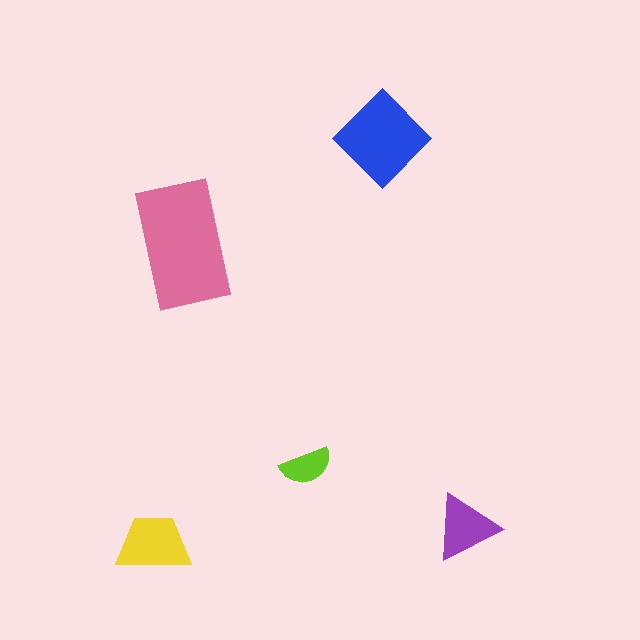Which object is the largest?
The pink rectangle.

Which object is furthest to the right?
The purple triangle is rightmost.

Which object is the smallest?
The lime semicircle.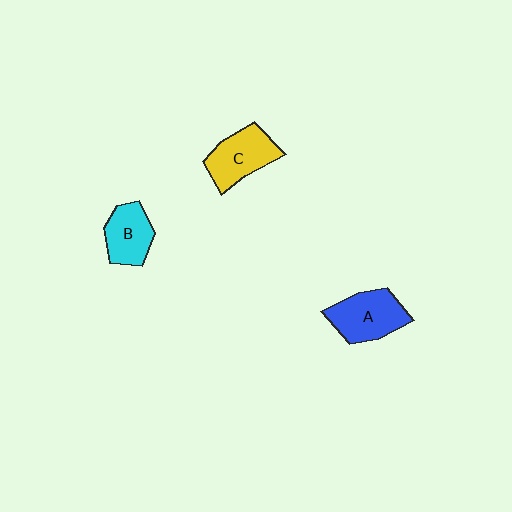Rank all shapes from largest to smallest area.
From largest to smallest: A (blue), C (yellow), B (cyan).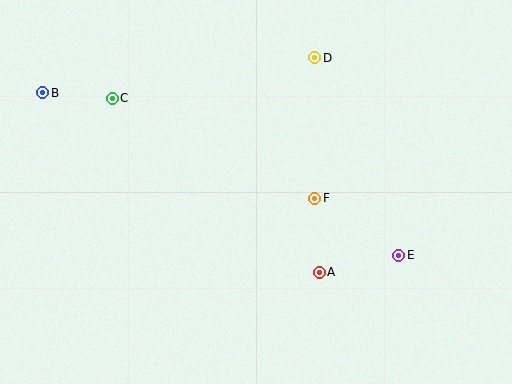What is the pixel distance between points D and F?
The distance between D and F is 140 pixels.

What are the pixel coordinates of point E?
Point E is at (399, 255).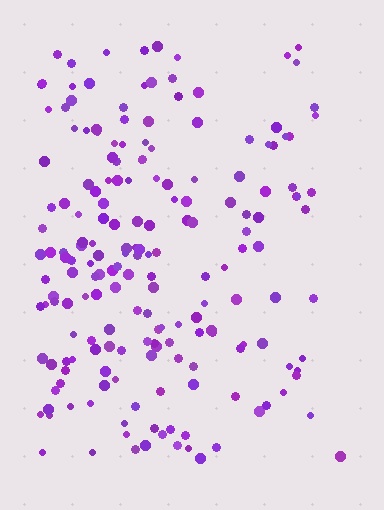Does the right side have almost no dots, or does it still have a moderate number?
Still a moderate number, just noticeably fewer than the left.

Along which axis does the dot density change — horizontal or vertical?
Horizontal.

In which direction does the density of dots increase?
From right to left, with the left side densest.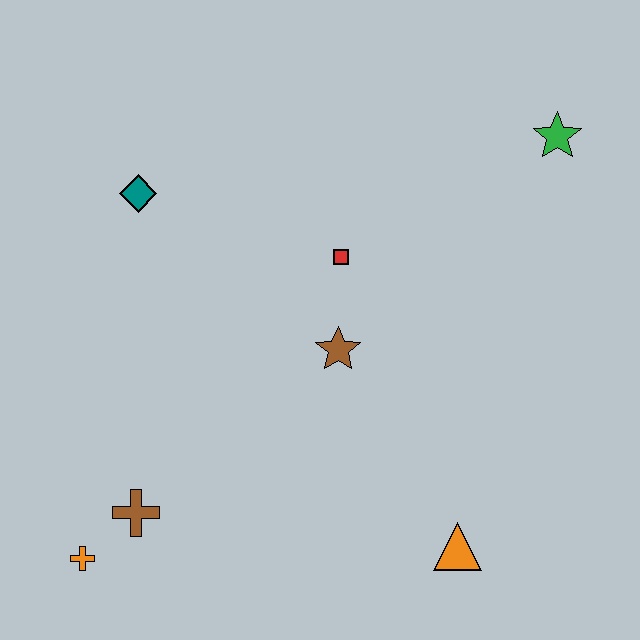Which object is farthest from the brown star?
The orange cross is farthest from the brown star.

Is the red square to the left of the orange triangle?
Yes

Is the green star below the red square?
No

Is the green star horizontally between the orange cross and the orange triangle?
No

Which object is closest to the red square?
The brown star is closest to the red square.